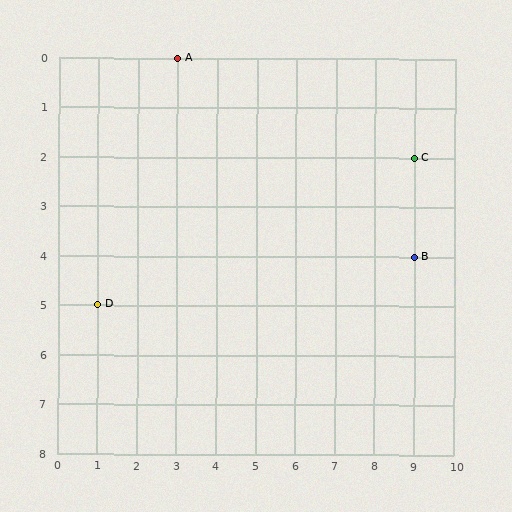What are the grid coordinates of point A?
Point A is at grid coordinates (3, 0).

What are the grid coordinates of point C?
Point C is at grid coordinates (9, 2).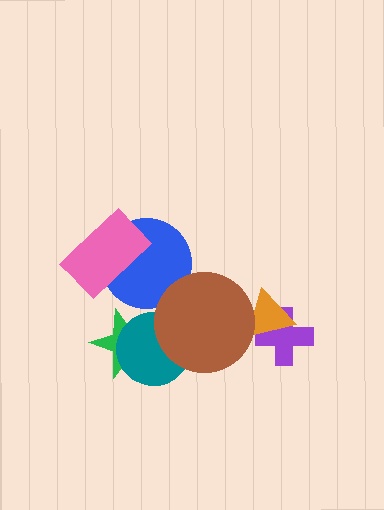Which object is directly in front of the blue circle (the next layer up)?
The pink rectangle is directly in front of the blue circle.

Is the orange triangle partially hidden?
Yes, it is partially covered by another shape.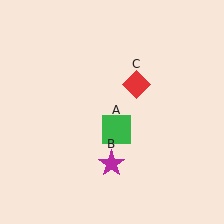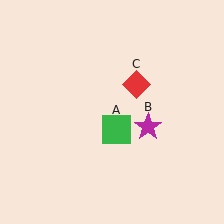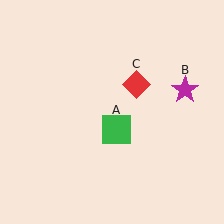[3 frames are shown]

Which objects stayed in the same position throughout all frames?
Green square (object A) and red diamond (object C) remained stationary.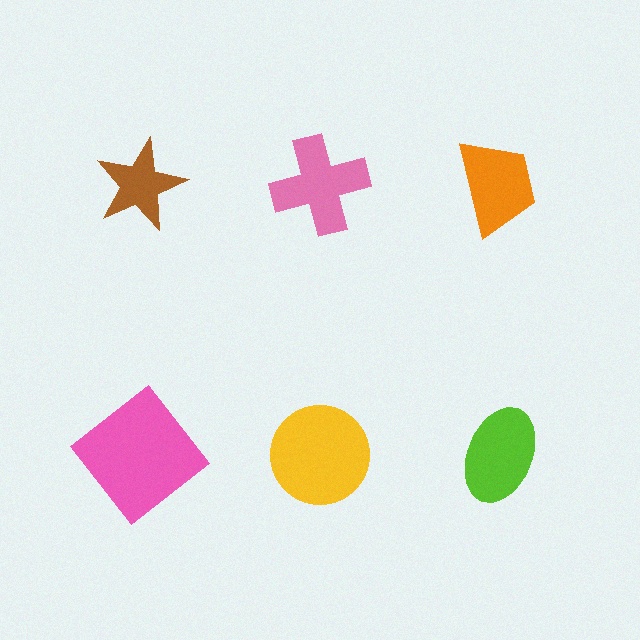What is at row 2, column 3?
A lime ellipse.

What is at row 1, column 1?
A brown star.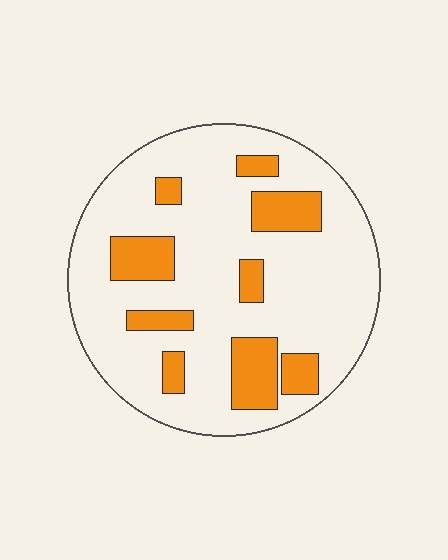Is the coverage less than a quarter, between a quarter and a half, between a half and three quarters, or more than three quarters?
Less than a quarter.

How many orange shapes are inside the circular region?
9.